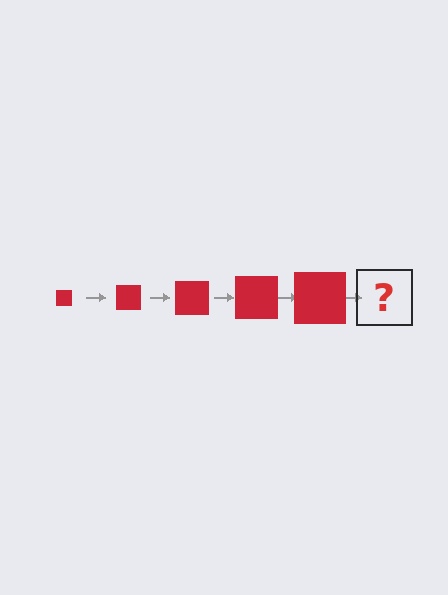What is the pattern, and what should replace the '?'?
The pattern is that the square gets progressively larger each step. The '?' should be a red square, larger than the previous one.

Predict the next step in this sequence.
The next step is a red square, larger than the previous one.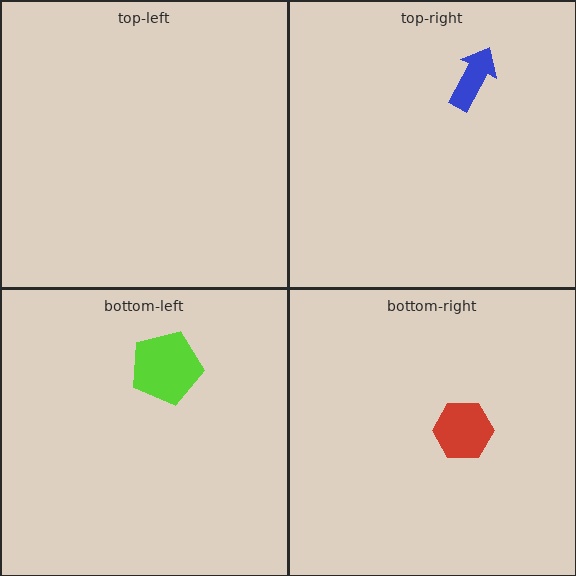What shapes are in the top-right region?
The blue arrow.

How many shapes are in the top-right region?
1.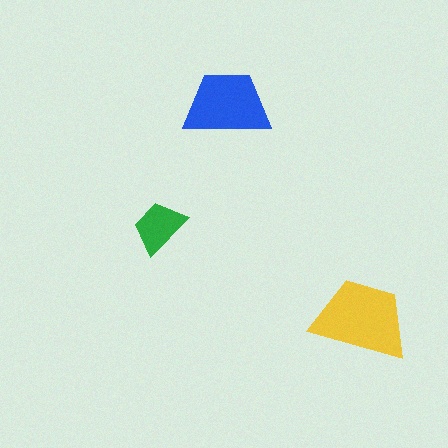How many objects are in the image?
There are 3 objects in the image.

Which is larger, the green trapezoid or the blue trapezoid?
The blue one.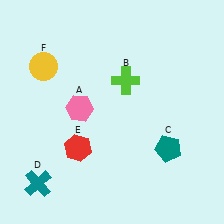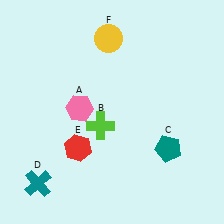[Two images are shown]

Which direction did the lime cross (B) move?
The lime cross (B) moved down.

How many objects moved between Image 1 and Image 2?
2 objects moved between the two images.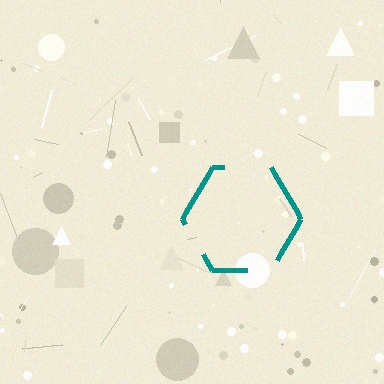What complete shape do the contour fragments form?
The contour fragments form a hexagon.